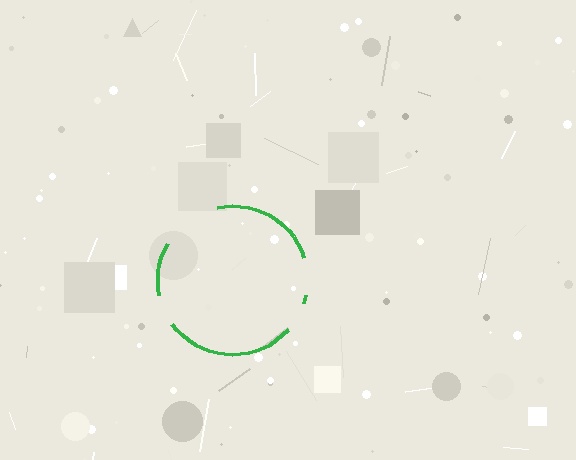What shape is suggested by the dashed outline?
The dashed outline suggests a circle.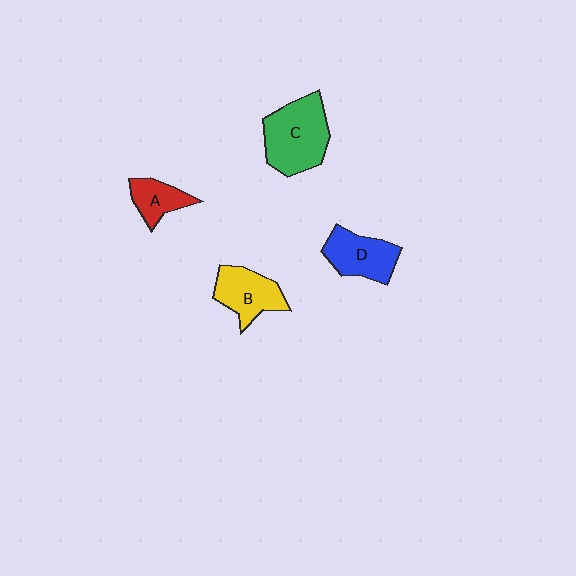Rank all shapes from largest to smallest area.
From largest to smallest: C (green), B (yellow), D (blue), A (red).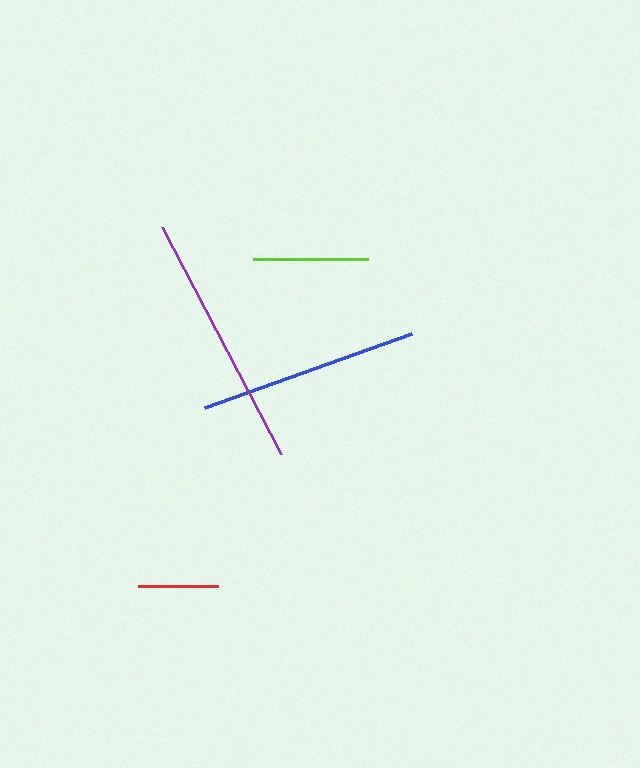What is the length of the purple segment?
The purple segment is approximately 256 pixels long.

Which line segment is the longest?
The purple line is the longest at approximately 256 pixels.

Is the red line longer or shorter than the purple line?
The purple line is longer than the red line.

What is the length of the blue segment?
The blue segment is approximately 220 pixels long.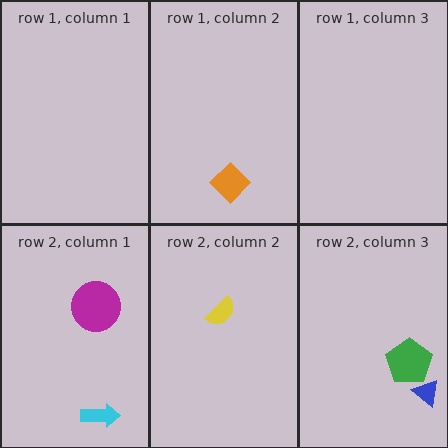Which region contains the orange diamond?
The row 1, column 2 region.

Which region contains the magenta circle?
The row 2, column 1 region.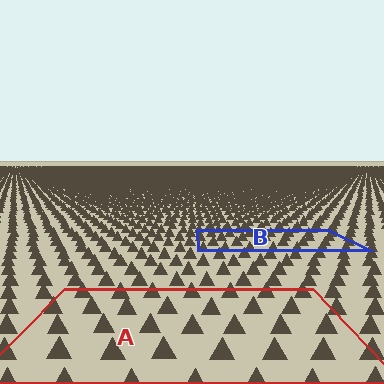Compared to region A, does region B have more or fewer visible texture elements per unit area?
Region B has more texture elements per unit area — they are packed more densely because it is farther away.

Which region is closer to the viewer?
Region A is closer. The texture elements there are larger and more spread out.